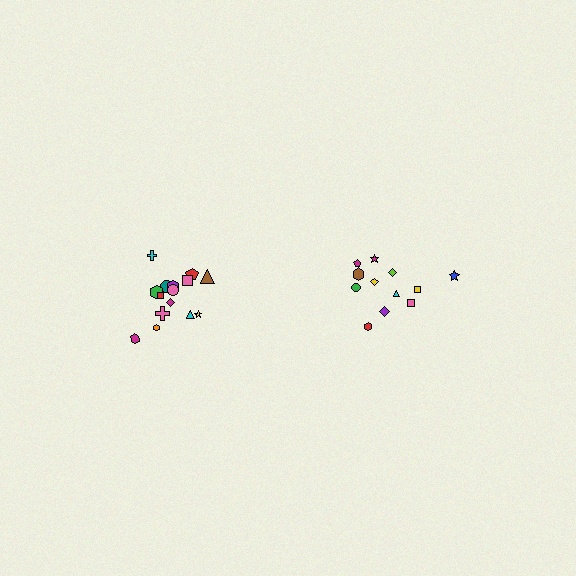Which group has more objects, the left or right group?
The left group.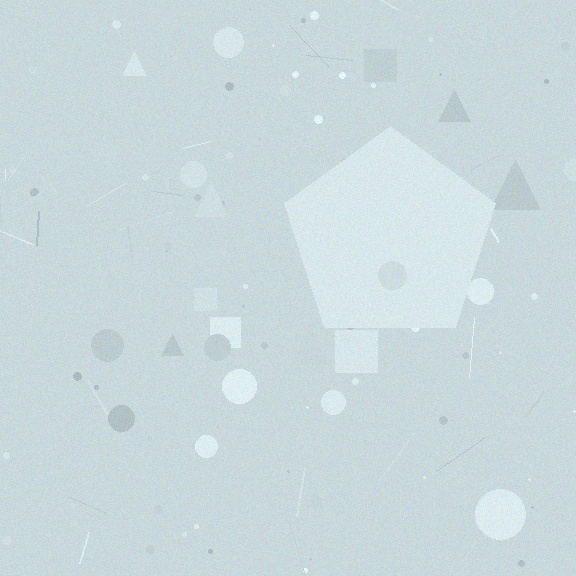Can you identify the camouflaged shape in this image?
The camouflaged shape is a pentagon.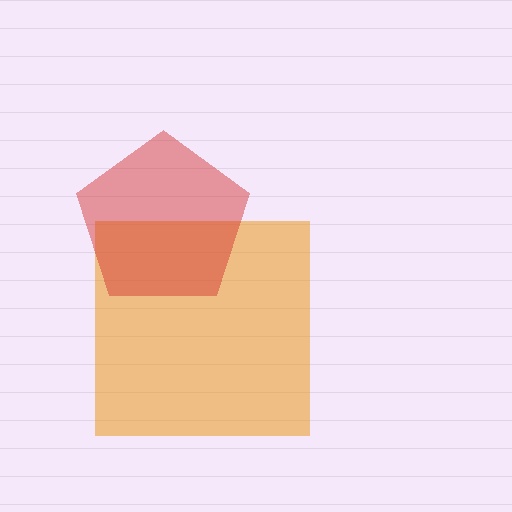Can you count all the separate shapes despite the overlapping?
Yes, there are 2 separate shapes.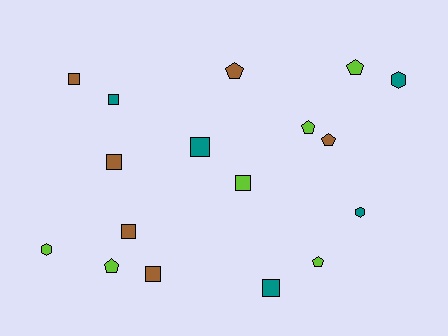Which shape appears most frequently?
Square, with 8 objects.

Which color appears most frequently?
Brown, with 6 objects.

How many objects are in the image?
There are 17 objects.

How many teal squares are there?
There are 3 teal squares.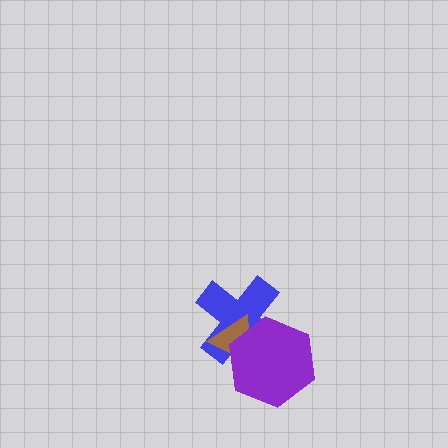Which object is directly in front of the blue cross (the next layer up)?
The brown triangle is directly in front of the blue cross.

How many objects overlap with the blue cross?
2 objects overlap with the blue cross.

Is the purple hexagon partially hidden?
No, no other shape covers it.